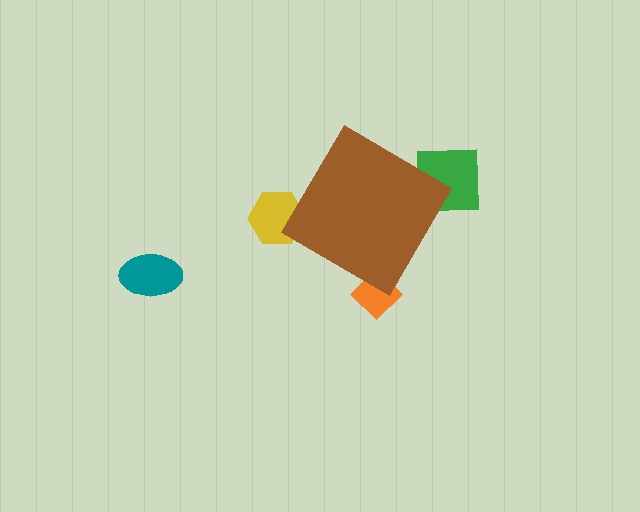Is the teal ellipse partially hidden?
No, the teal ellipse is fully visible.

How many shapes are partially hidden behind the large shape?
3 shapes are partially hidden.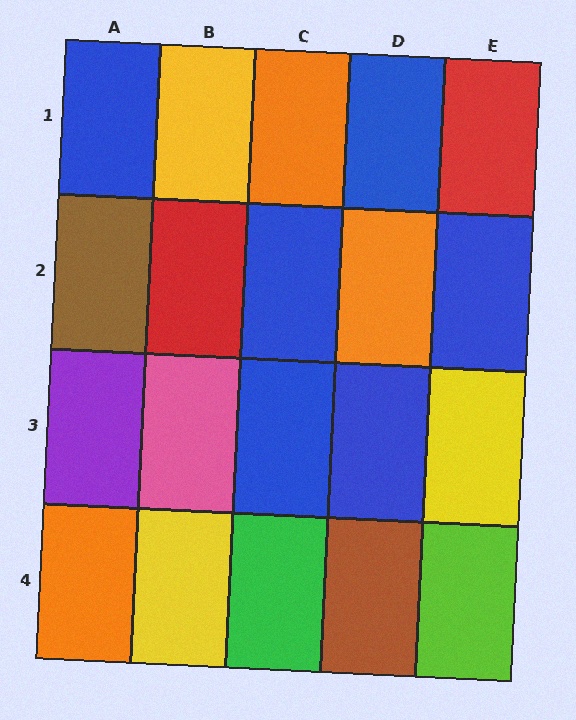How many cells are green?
1 cell is green.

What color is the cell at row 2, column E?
Blue.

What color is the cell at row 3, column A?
Purple.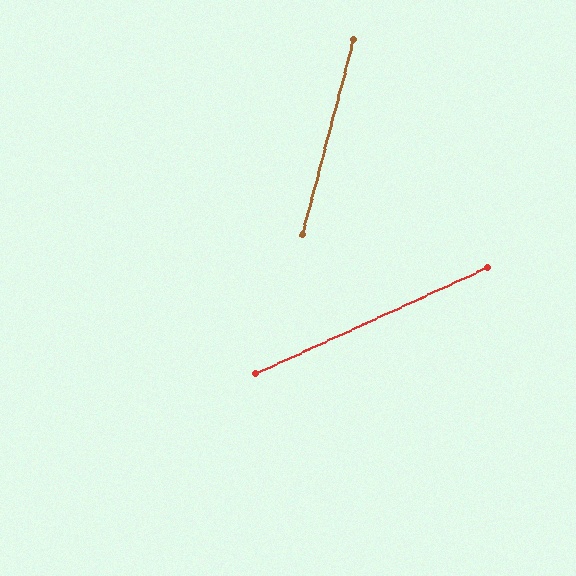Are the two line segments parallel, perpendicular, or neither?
Neither parallel nor perpendicular — they differ by about 51°.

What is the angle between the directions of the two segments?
Approximately 51 degrees.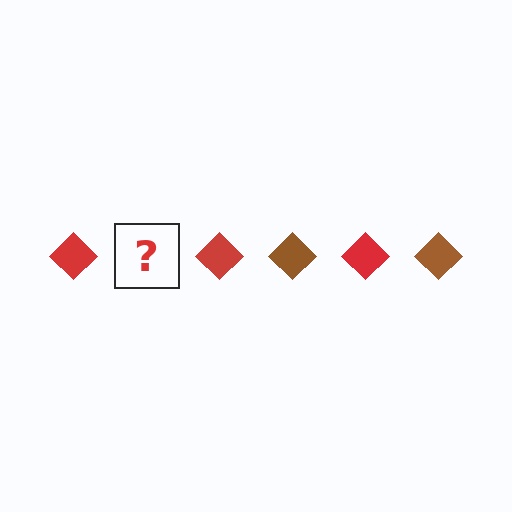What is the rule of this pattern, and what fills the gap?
The rule is that the pattern cycles through red, brown diamonds. The gap should be filled with a brown diamond.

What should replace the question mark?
The question mark should be replaced with a brown diamond.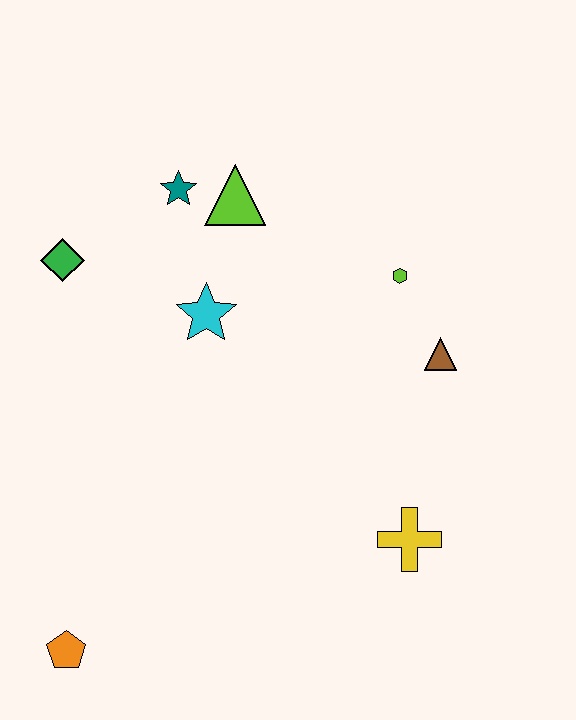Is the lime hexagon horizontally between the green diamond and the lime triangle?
No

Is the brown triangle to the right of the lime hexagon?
Yes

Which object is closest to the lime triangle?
The teal star is closest to the lime triangle.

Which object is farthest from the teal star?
The orange pentagon is farthest from the teal star.